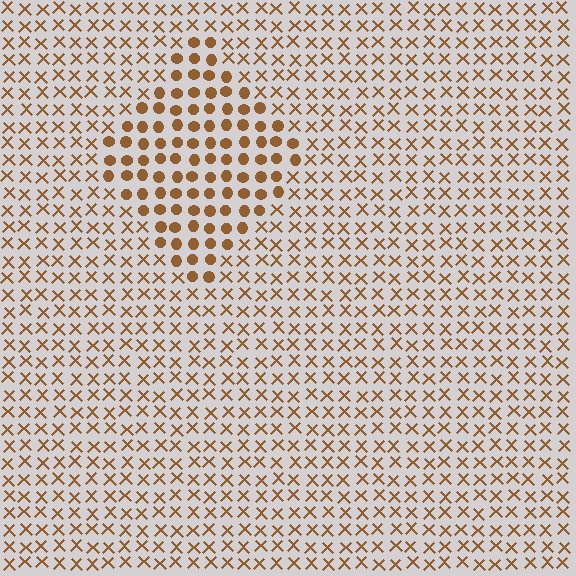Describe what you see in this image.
The image is filled with small brown elements arranged in a uniform grid. A diamond-shaped region contains circles, while the surrounding area contains X marks. The boundary is defined purely by the change in element shape.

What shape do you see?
I see a diamond.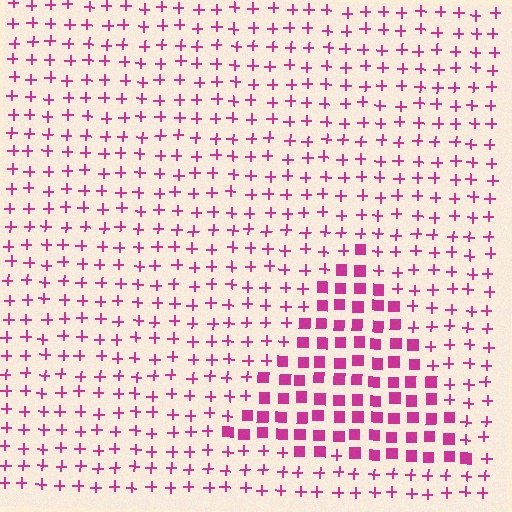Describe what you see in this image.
The image is filled with small magenta elements arranged in a uniform grid. A triangle-shaped region contains squares, while the surrounding area contains plus signs. The boundary is defined purely by the change in element shape.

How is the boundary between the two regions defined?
The boundary is defined by a change in element shape: squares inside vs. plus signs outside. All elements share the same color and spacing.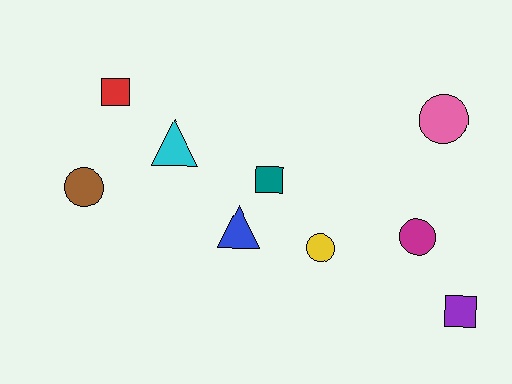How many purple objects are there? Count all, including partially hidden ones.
There is 1 purple object.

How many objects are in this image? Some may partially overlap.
There are 9 objects.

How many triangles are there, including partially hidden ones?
There are 2 triangles.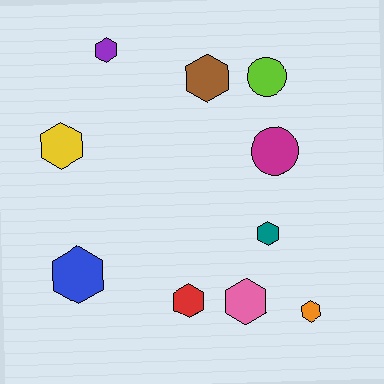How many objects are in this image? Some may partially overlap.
There are 10 objects.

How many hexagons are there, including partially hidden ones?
There are 8 hexagons.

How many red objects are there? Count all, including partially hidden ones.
There is 1 red object.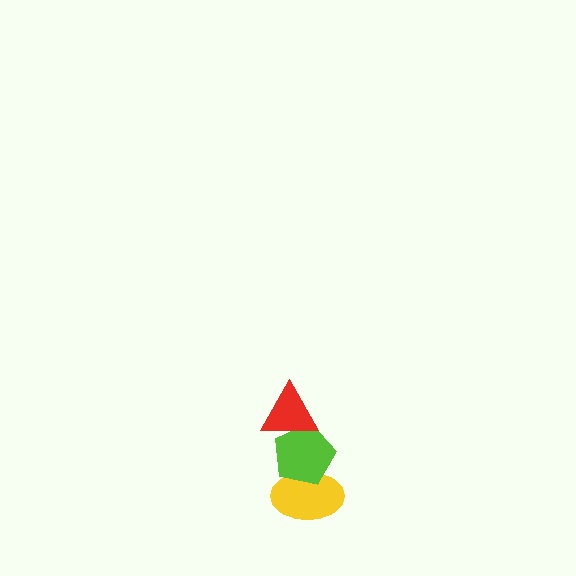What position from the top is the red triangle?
The red triangle is 1st from the top.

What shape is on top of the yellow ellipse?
The lime pentagon is on top of the yellow ellipse.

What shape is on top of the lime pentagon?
The red triangle is on top of the lime pentagon.